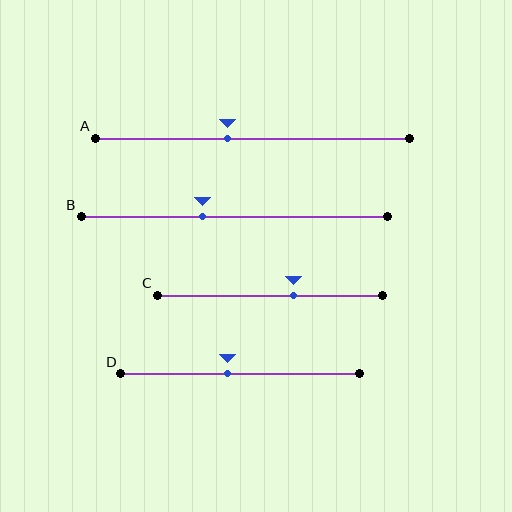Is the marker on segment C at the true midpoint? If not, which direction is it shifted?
No, the marker on segment C is shifted to the right by about 11% of the segment length.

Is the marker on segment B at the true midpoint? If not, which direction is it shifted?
No, the marker on segment B is shifted to the left by about 10% of the segment length.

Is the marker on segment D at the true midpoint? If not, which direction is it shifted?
No, the marker on segment D is shifted to the left by about 5% of the segment length.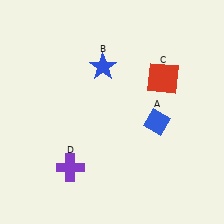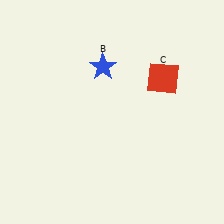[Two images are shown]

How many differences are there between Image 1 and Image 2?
There are 2 differences between the two images.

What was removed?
The blue diamond (A), the purple cross (D) were removed in Image 2.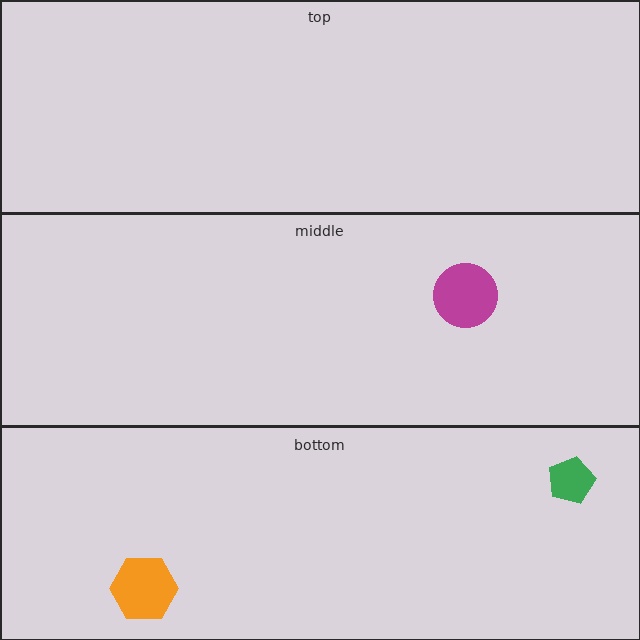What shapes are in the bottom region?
The green pentagon, the orange hexagon.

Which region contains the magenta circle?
The middle region.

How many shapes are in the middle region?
1.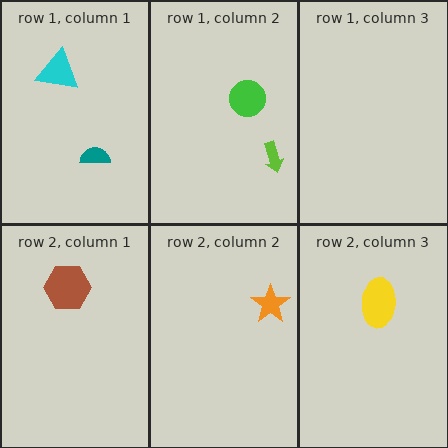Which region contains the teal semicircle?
The row 1, column 1 region.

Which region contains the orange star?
The row 2, column 2 region.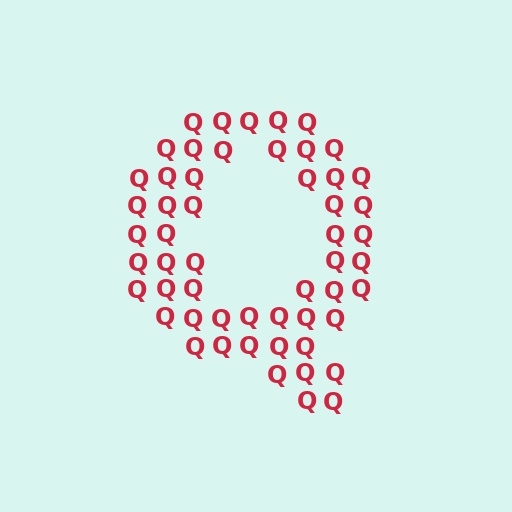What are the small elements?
The small elements are letter Q's.